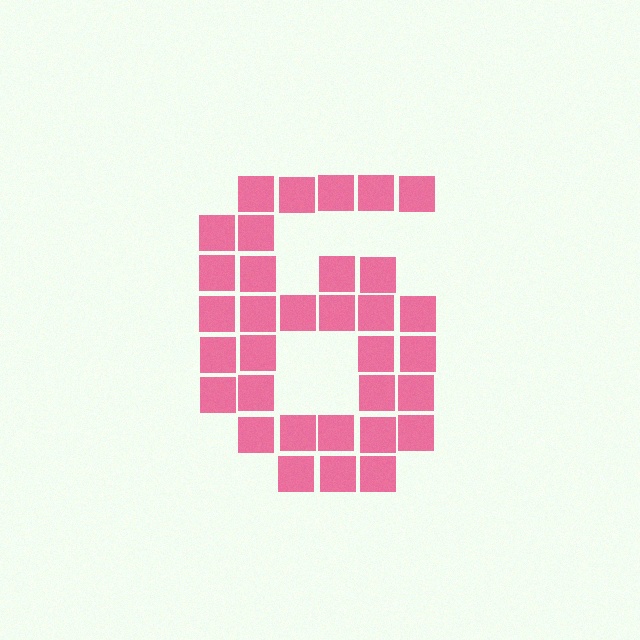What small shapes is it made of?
It is made of small squares.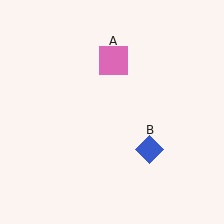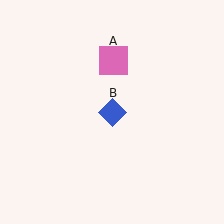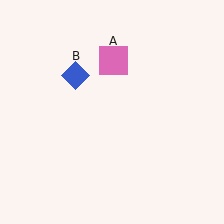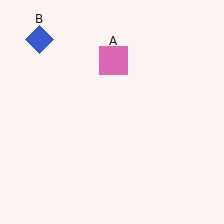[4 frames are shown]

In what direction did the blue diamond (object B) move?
The blue diamond (object B) moved up and to the left.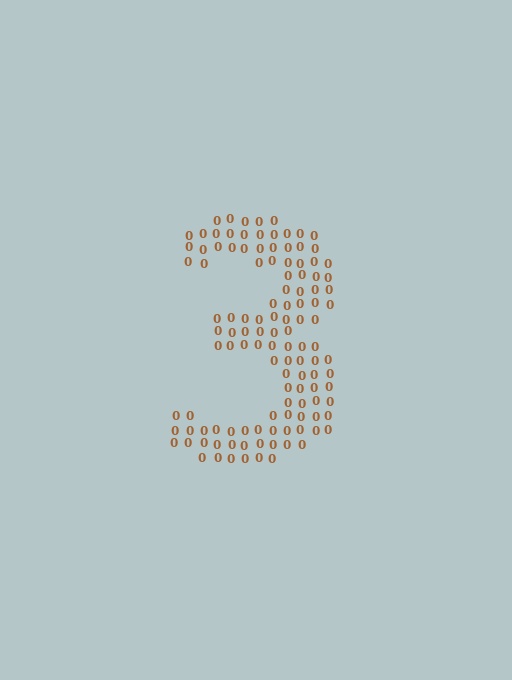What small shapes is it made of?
It is made of small digit 0's.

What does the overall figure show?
The overall figure shows the digit 3.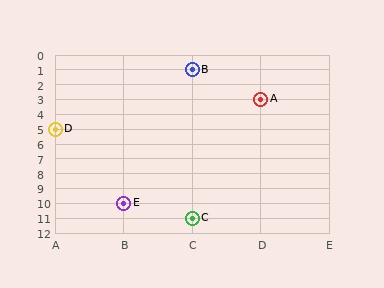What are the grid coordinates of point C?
Point C is at grid coordinates (C, 11).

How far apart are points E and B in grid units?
Points E and B are 1 column and 9 rows apart (about 9.1 grid units diagonally).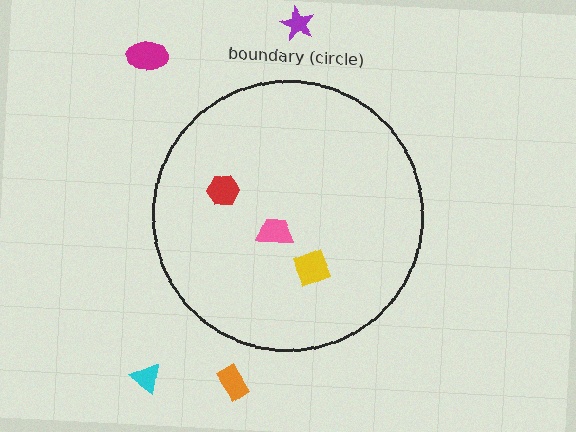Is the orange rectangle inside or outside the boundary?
Outside.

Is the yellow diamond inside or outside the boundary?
Inside.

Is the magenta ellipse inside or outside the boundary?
Outside.